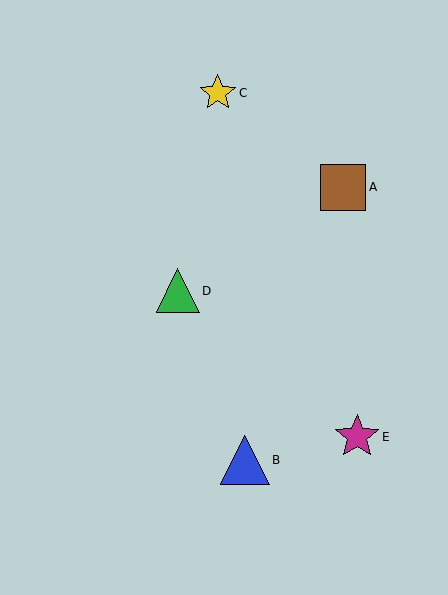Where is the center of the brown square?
The center of the brown square is at (343, 187).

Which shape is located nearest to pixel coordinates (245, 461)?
The blue triangle (labeled B) at (245, 460) is nearest to that location.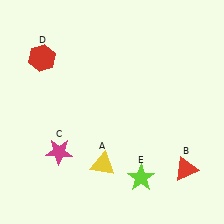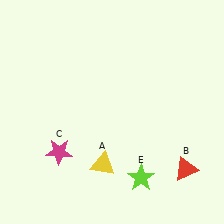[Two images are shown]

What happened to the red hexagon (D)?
The red hexagon (D) was removed in Image 2. It was in the top-left area of Image 1.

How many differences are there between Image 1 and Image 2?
There is 1 difference between the two images.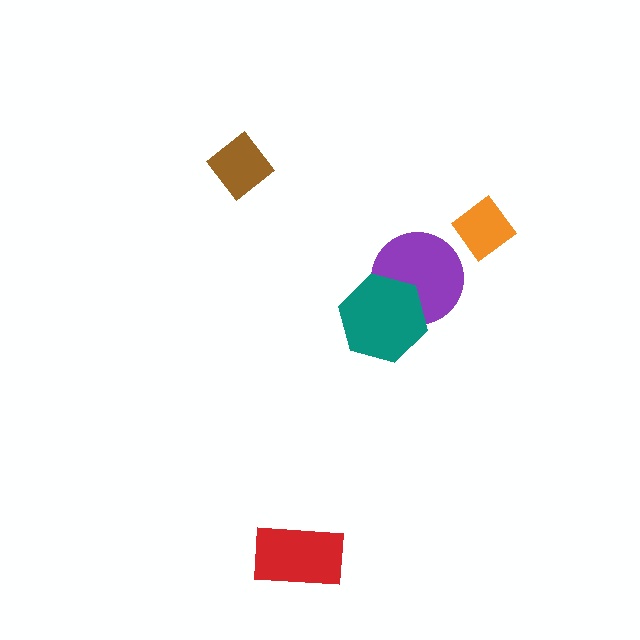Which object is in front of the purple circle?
The teal hexagon is in front of the purple circle.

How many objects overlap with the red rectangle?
0 objects overlap with the red rectangle.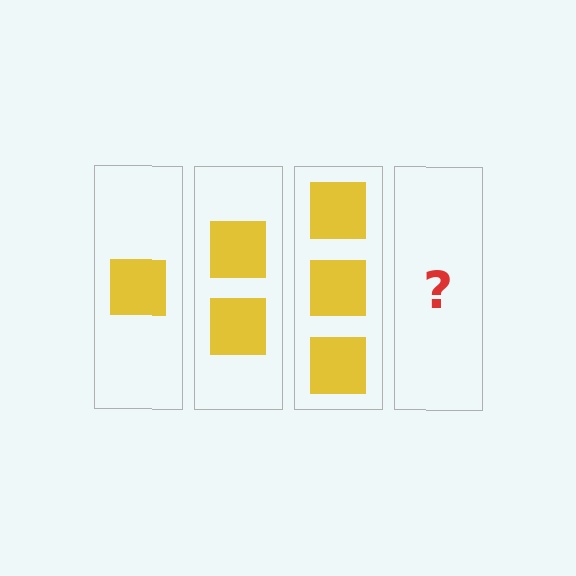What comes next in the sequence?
The next element should be 4 squares.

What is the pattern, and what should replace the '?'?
The pattern is that each step adds one more square. The '?' should be 4 squares.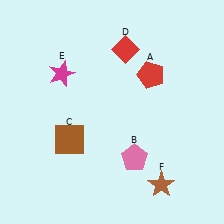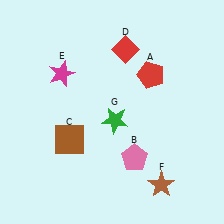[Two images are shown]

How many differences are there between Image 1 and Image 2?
There is 1 difference between the two images.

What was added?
A green star (G) was added in Image 2.